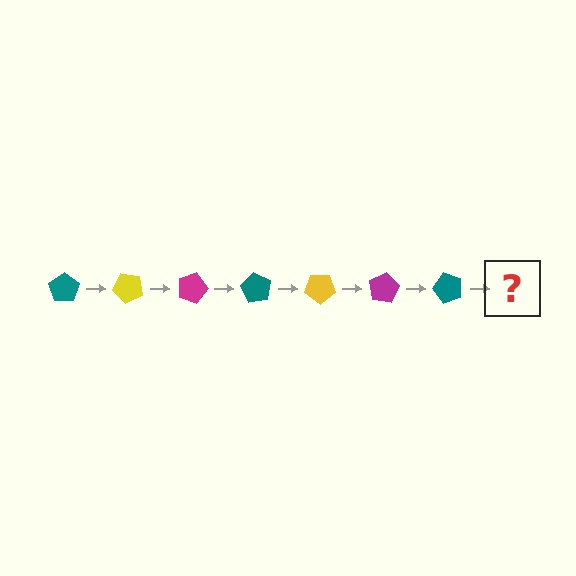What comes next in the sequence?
The next element should be a yellow pentagon, rotated 315 degrees from the start.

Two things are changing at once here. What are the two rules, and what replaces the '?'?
The two rules are that it rotates 45 degrees each step and the color cycles through teal, yellow, and magenta. The '?' should be a yellow pentagon, rotated 315 degrees from the start.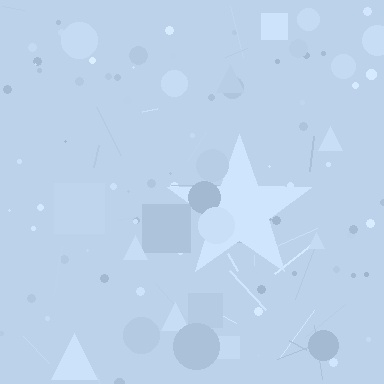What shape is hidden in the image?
A star is hidden in the image.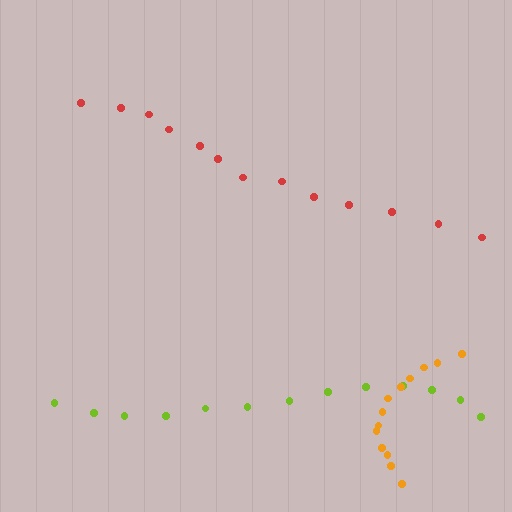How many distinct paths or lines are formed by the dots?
There are 3 distinct paths.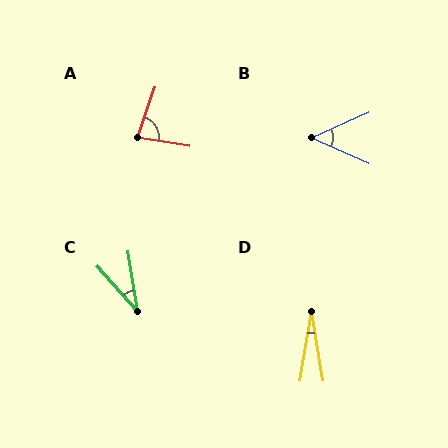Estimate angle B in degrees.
Approximately 48 degrees.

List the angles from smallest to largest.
D (18°), C (32°), B (48°), A (80°).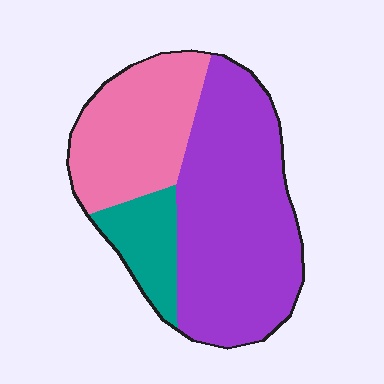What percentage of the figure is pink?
Pink takes up between a quarter and a half of the figure.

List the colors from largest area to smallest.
From largest to smallest: purple, pink, teal.